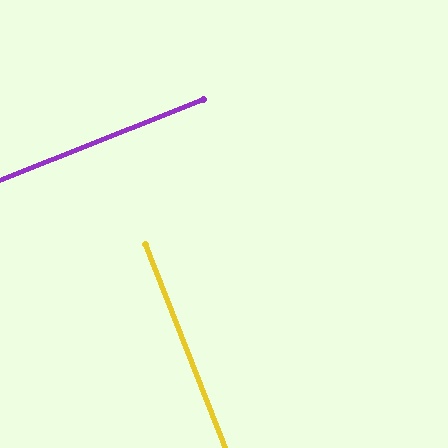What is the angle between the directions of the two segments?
Approximately 90 degrees.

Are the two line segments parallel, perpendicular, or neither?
Perpendicular — they meet at approximately 90°.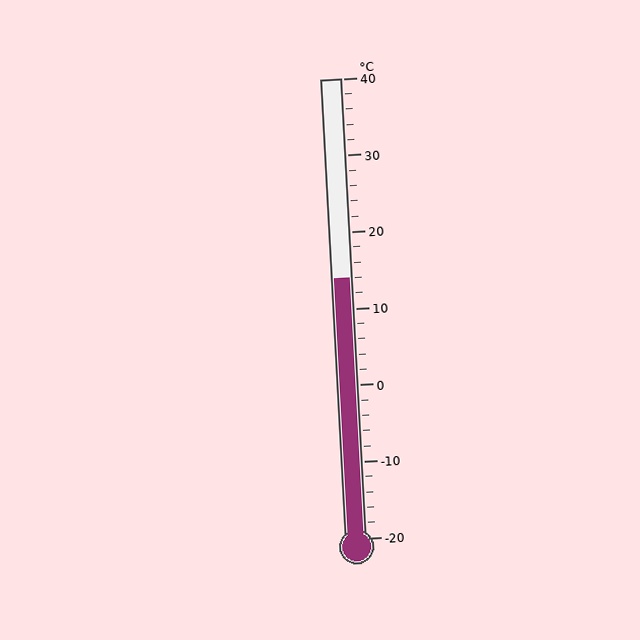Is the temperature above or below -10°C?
The temperature is above -10°C.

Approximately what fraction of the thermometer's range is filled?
The thermometer is filled to approximately 55% of its range.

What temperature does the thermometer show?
The thermometer shows approximately 14°C.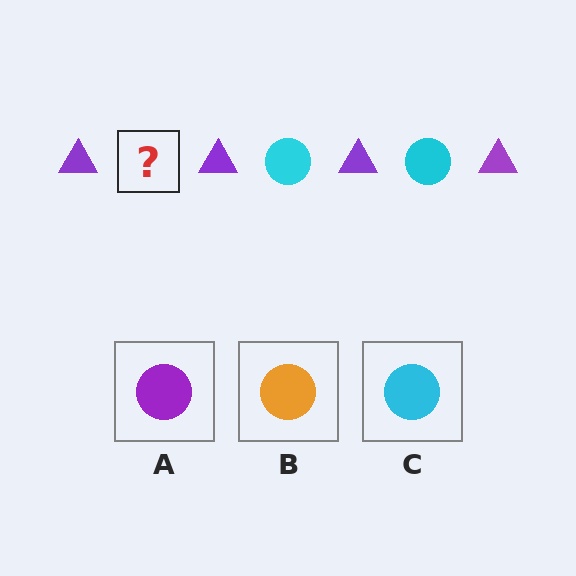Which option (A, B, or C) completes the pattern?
C.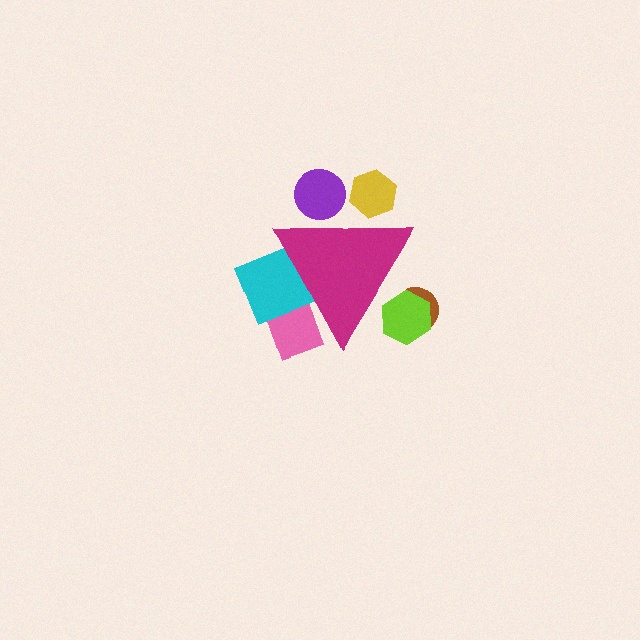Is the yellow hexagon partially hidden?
Yes, the yellow hexagon is partially hidden behind the magenta triangle.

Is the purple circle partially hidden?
Yes, the purple circle is partially hidden behind the magenta triangle.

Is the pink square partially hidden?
Yes, the pink square is partially hidden behind the magenta triangle.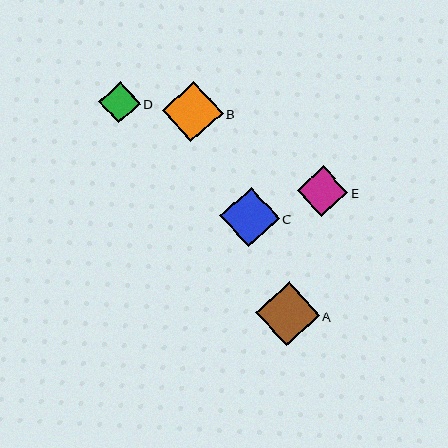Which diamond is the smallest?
Diamond D is the smallest with a size of approximately 42 pixels.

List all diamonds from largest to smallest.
From largest to smallest: A, B, C, E, D.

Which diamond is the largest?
Diamond A is the largest with a size of approximately 64 pixels.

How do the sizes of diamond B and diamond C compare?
Diamond B and diamond C are approximately the same size.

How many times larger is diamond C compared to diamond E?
Diamond C is approximately 1.2 times the size of diamond E.